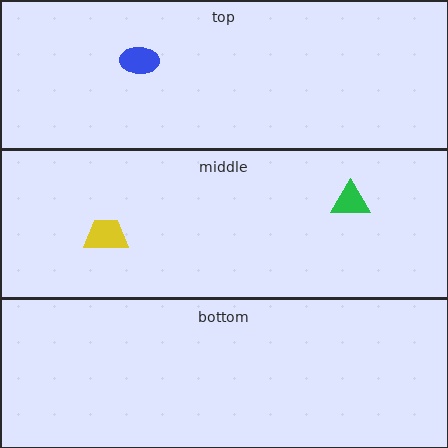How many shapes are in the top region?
1.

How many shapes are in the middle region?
2.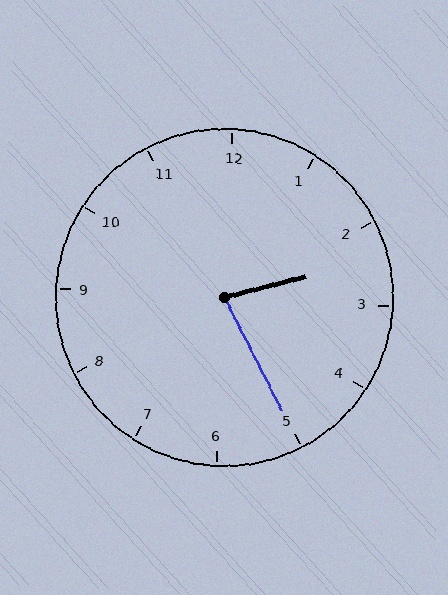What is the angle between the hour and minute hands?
Approximately 78 degrees.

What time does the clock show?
2:25.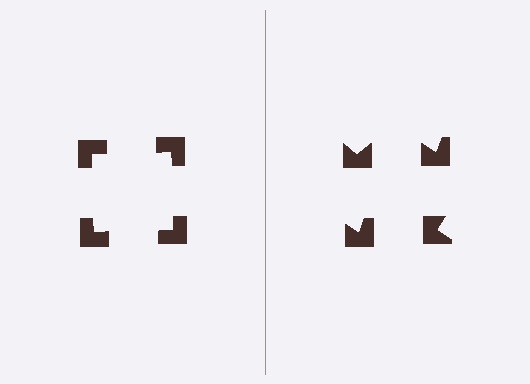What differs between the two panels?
The notched squares are positioned identically on both sides; only the wedge orientations differ. On the left they align to a square; on the right they are misaligned.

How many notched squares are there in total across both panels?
8 — 4 on each side.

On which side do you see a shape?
An illusory square appears on the left side. On the right side the wedge cuts are rotated, so no coherent shape forms.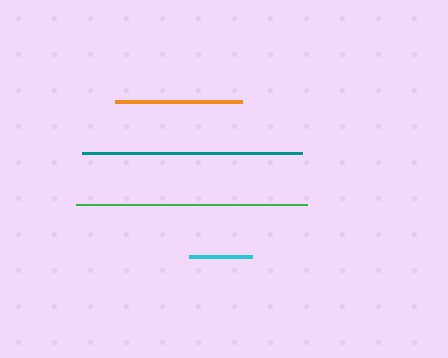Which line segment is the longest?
The green line is the longest at approximately 231 pixels.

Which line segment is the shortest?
The cyan line is the shortest at approximately 63 pixels.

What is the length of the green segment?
The green segment is approximately 231 pixels long.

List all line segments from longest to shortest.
From longest to shortest: green, teal, orange, cyan.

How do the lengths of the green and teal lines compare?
The green and teal lines are approximately the same length.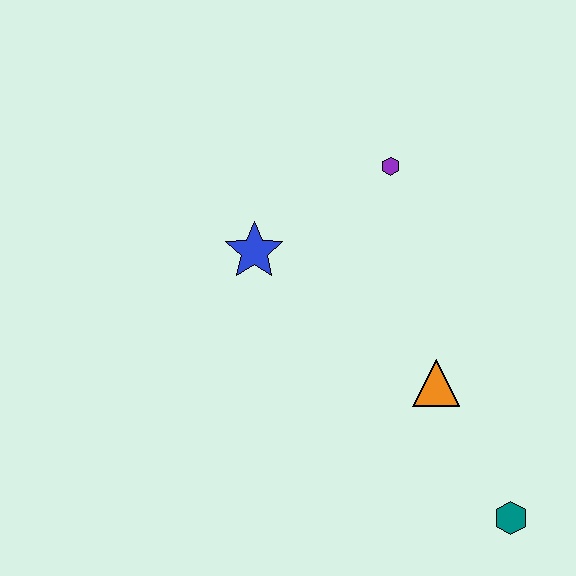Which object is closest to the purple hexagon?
The blue star is closest to the purple hexagon.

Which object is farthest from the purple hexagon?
The teal hexagon is farthest from the purple hexagon.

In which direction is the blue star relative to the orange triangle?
The blue star is to the left of the orange triangle.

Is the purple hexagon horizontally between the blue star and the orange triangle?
Yes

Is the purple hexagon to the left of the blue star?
No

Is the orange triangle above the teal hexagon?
Yes